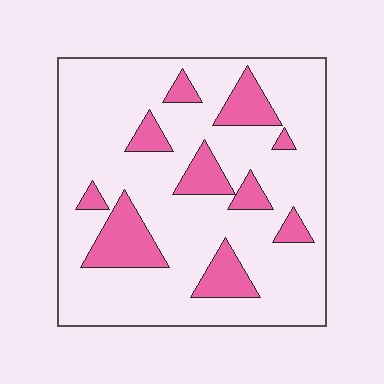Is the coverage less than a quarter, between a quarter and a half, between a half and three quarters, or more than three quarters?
Less than a quarter.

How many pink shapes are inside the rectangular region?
10.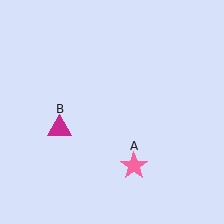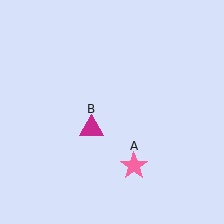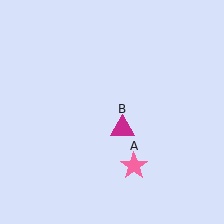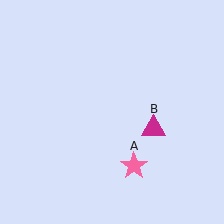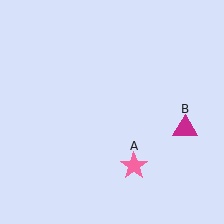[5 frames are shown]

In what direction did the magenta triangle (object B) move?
The magenta triangle (object B) moved right.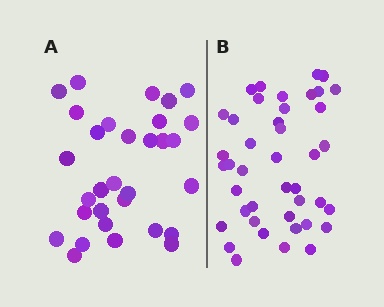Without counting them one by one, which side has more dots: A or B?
Region B (the right region) has more dots.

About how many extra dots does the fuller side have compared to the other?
Region B has roughly 12 or so more dots than region A.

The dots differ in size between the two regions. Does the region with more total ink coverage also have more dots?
No. Region A has more total ink coverage because its dots are larger, but region B actually contains more individual dots. Total area can be misleading — the number of items is what matters here.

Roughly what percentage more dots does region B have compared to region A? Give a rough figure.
About 35% more.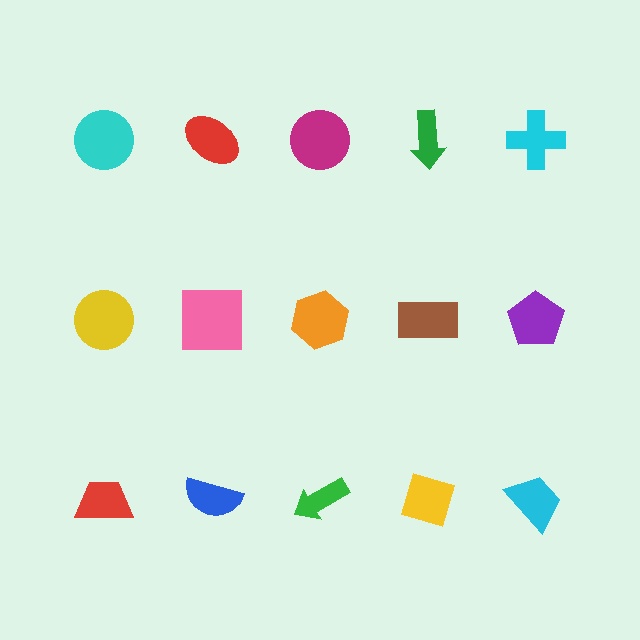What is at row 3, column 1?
A red trapezoid.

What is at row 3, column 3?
A green arrow.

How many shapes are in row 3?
5 shapes.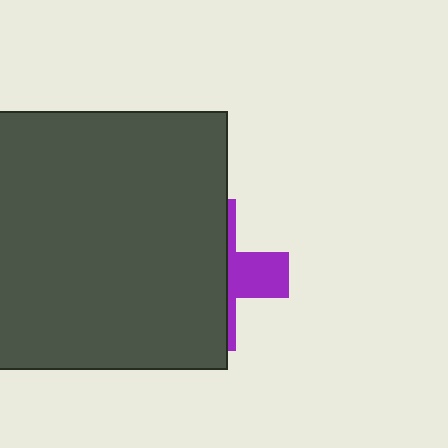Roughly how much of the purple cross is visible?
A small part of it is visible (roughly 31%).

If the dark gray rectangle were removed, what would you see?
You would see the complete purple cross.